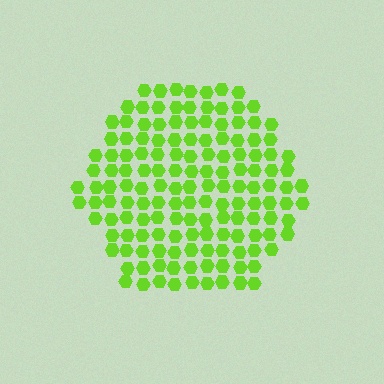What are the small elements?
The small elements are hexagons.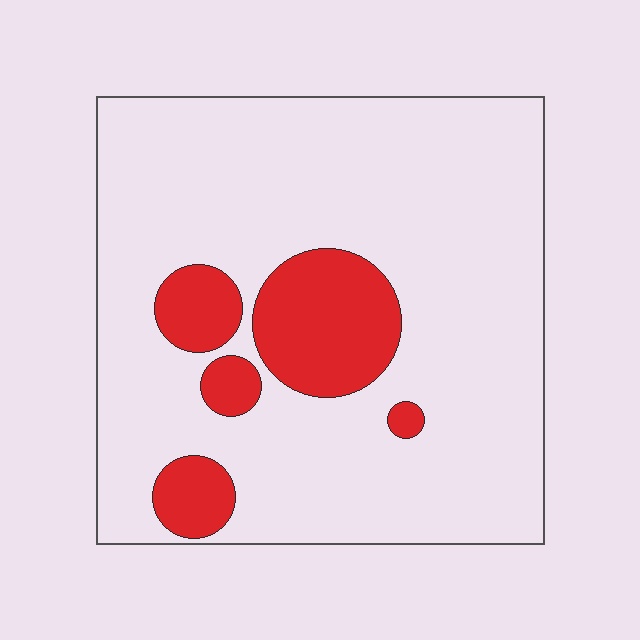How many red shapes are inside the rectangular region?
5.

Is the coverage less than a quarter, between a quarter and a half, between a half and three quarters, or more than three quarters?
Less than a quarter.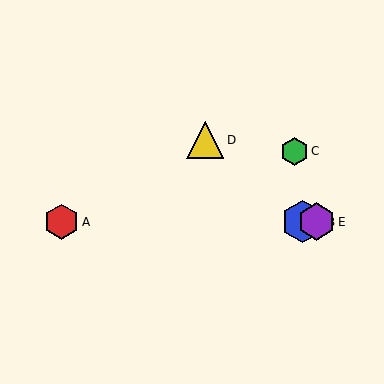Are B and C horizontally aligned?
No, B is at y≈222 and C is at y≈151.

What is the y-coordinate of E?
Object E is at y≈222.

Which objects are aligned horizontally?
Objects A, B, E are aligned horizontally.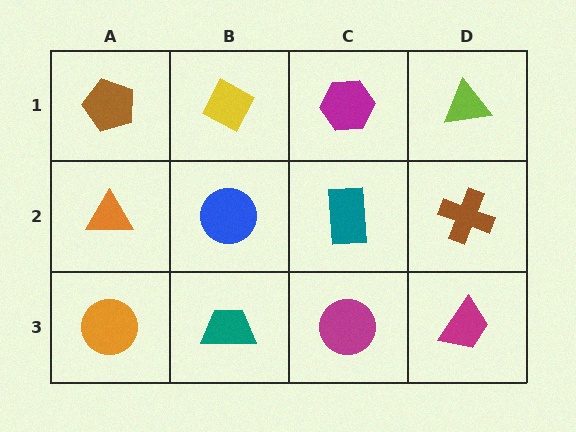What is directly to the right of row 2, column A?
A blue circle.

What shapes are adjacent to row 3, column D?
A brown cross (row 2, column D), a magenta circle (row 3, column C).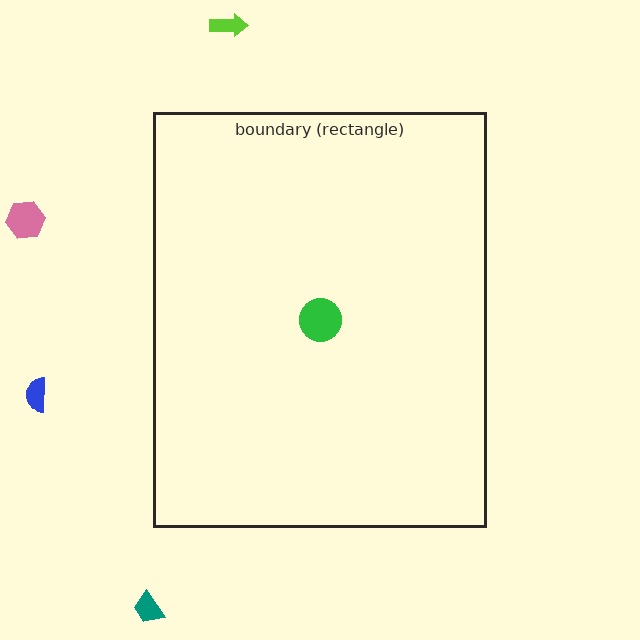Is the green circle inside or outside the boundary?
Inside.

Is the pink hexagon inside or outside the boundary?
Outside.